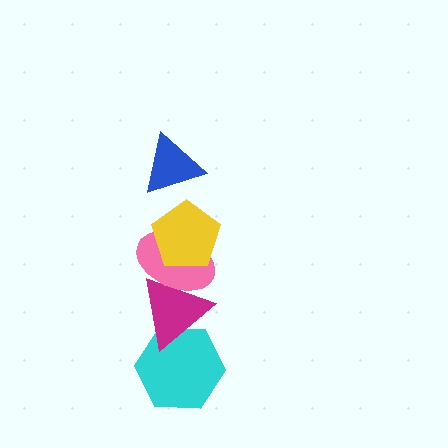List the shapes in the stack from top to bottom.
From top to bottom: the blue triangle, the yellow pentagon, the pink ellipse, the magenta triangle, the cyan hexagon.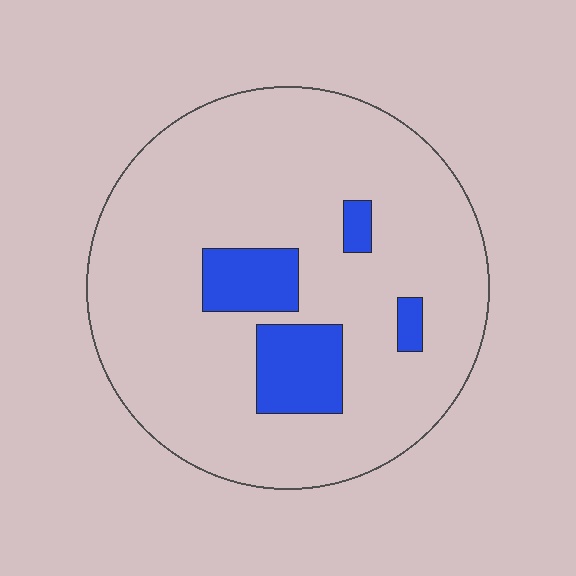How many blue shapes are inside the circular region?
4.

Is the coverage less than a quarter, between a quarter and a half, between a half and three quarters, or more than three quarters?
Less than a quarter.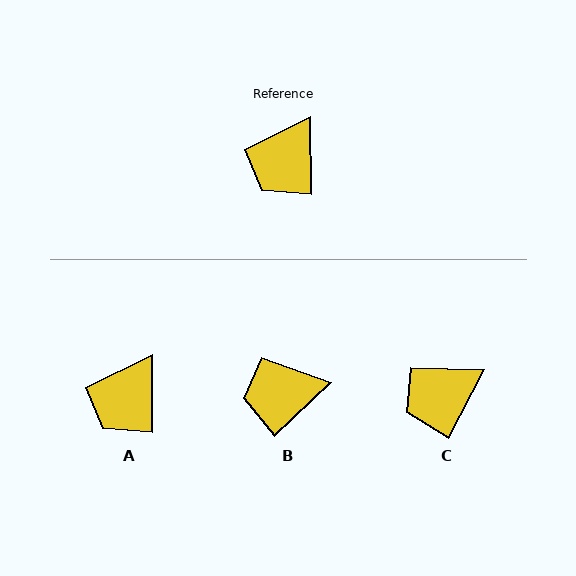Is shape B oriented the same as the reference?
No, it is off by about 47 degrees.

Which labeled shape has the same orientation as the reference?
A.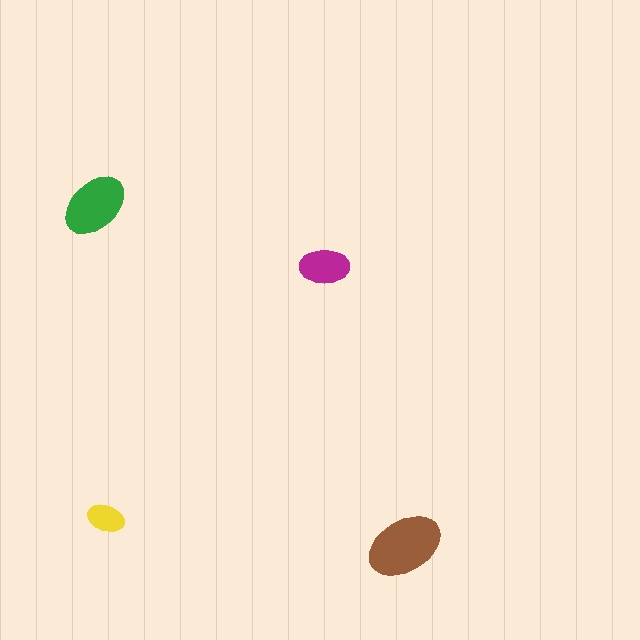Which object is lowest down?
The brown ellipse is bottommost.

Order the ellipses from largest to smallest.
the brown one, the green one, the magenta one, the yellow one.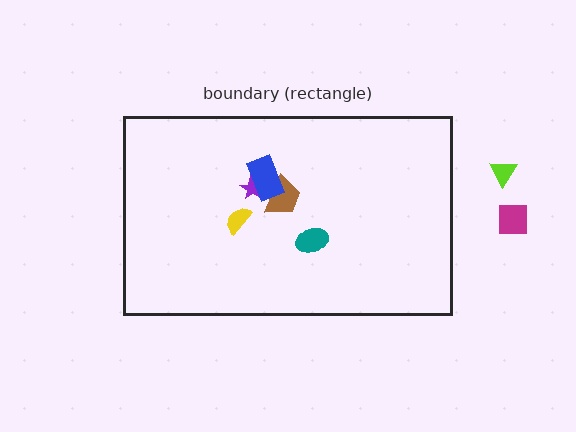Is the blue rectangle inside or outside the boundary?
Inside.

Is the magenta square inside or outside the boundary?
Outside.